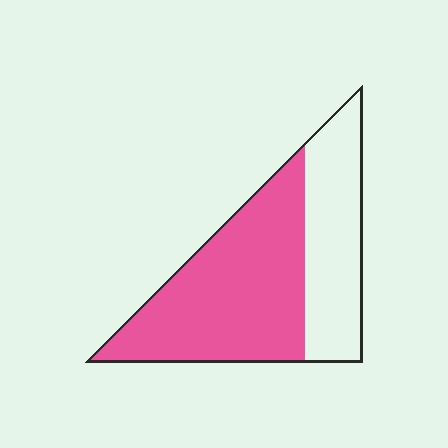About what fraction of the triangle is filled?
About five eighths (5/8).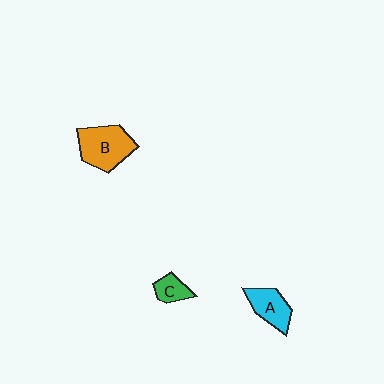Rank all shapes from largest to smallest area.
From largest to smallest: B (orange), A (cyan), C (green).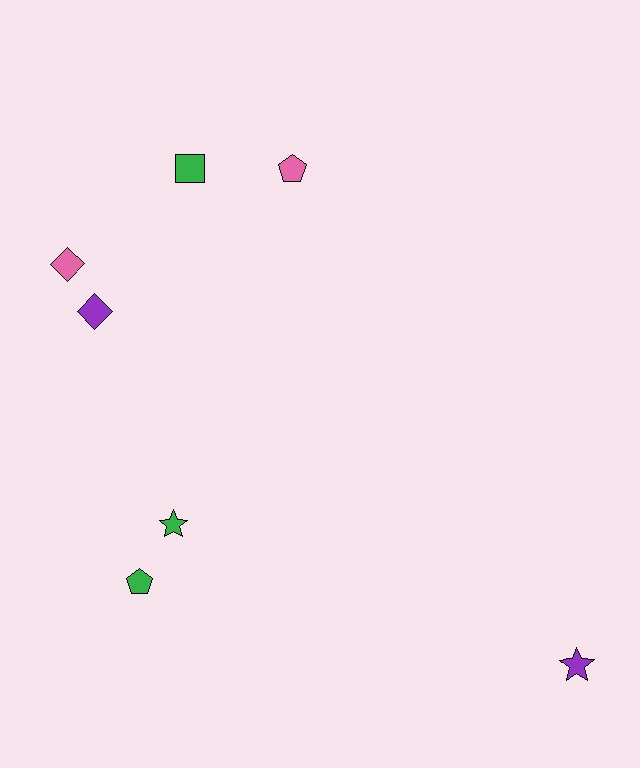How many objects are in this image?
There are 7 objects.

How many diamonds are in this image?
There are 2 diamonds.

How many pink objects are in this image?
There are 2 pink objects.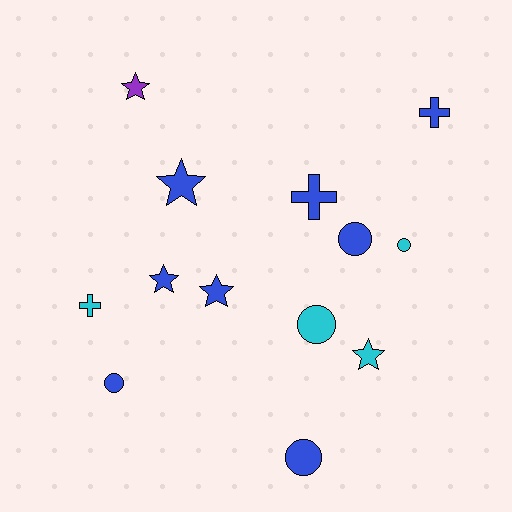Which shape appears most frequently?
Star, with 5 objects.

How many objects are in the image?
There are 13 objects.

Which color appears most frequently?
Blue, with 8 objects.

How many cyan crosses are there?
There is 1 cyan cross.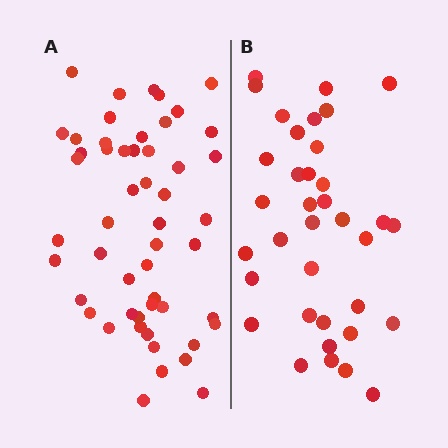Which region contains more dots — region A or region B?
Region A (the left region) has more dots.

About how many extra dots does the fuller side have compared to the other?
Region A has approximately 15 more dots than region B.